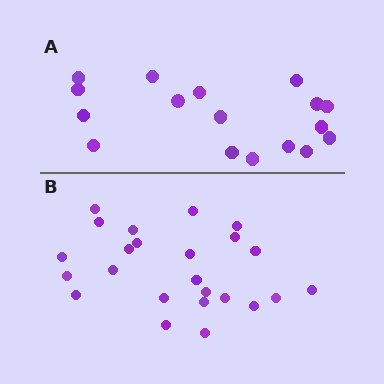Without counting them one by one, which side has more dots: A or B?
Region B (the bottom region) has more dots.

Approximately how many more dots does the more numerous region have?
Region B has roughly 8 or so more dots than region A.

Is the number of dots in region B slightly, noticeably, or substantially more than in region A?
Region B has noticeably more, but not dramatically so. The ratio is roughly 1.4 to 1.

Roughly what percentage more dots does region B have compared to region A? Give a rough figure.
About 40% more.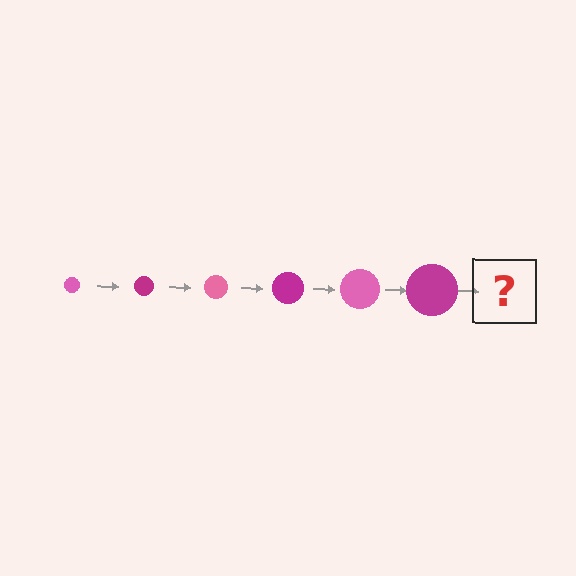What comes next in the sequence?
The next element should be a pink circle, larger than the previous one.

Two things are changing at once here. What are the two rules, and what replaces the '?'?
The two rules are that the circle grows larger each step and the color cycles through pink and magenta. The '?' should be a pink circle, larger than the previous one.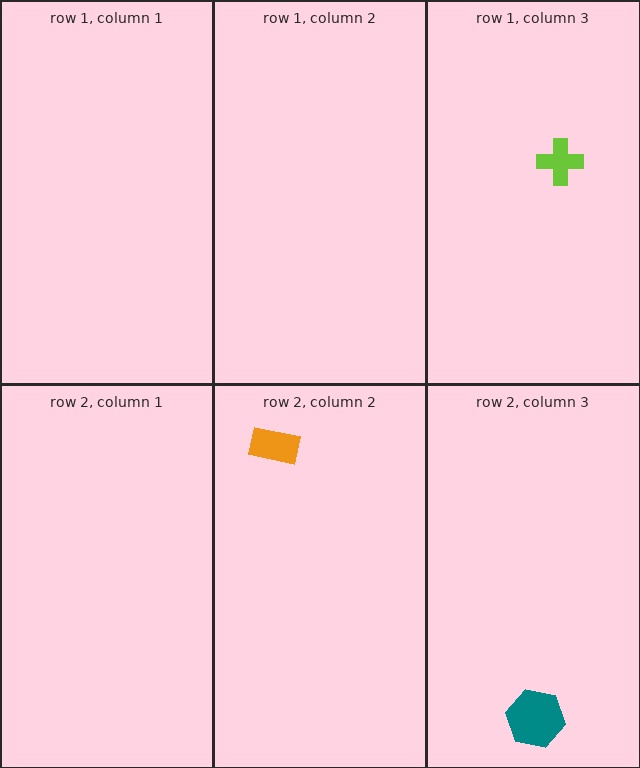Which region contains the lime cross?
The row 1, column 3 region.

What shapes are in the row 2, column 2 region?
The orange rectangle.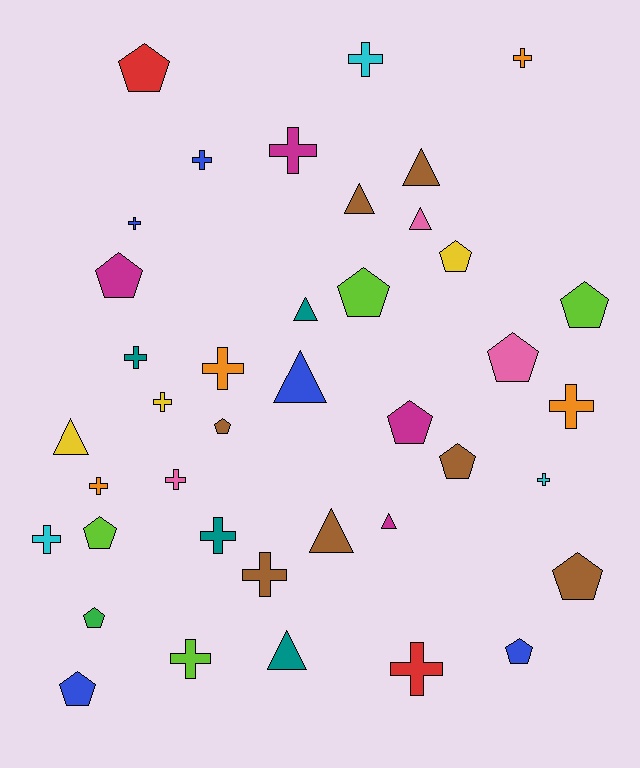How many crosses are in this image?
There are 17 crosses.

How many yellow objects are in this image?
There are 3 yellow objects.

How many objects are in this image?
There are 40 objects.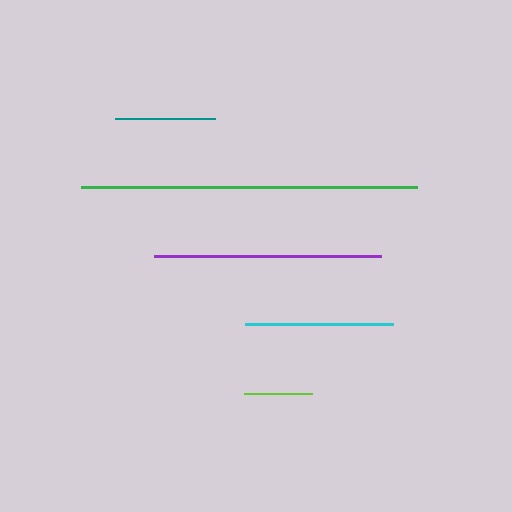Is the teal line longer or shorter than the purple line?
The purple line is longer than the teal line.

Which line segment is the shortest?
The lime line is the shortest at approximately 68 pixels.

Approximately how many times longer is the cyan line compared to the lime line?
The cyan line is approximately 2.2 times the length of the lime line.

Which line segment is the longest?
The green line is the longest at approximately 336 pixels.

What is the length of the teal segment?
The teal segment is approximately 100 pixels long.